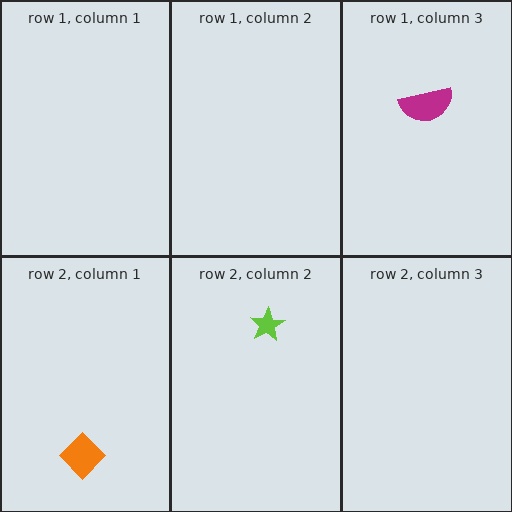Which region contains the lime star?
The row 2, column 2 region.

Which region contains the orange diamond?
The row 2, column 1 region.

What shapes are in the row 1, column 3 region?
The magenta semicircle.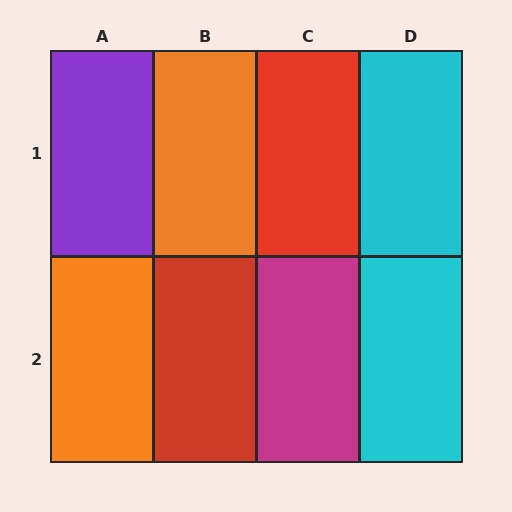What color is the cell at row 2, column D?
Cyan.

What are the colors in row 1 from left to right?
Purple, orange, red, cyan.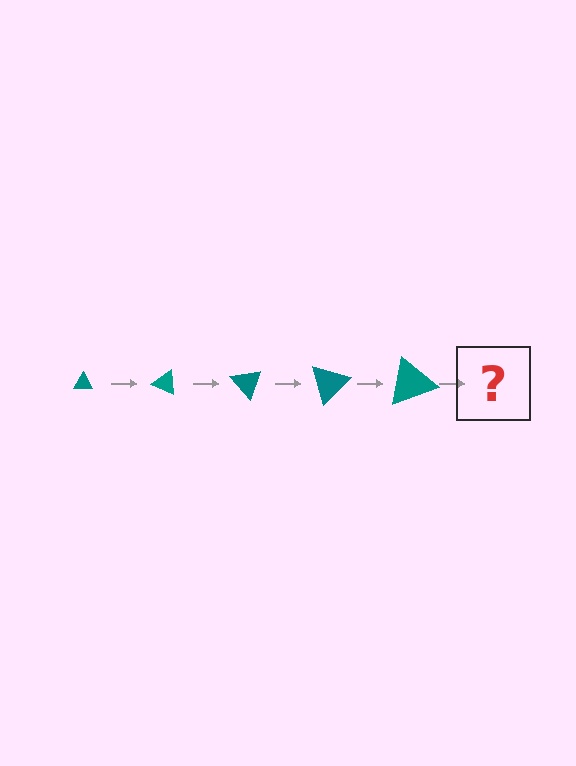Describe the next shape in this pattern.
It should be a triangle, larger than the previous one and rotated 125 degrees from the start.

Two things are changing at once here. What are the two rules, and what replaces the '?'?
The two rules are that the triangle grows larger each step and it rotates 25 degrees each step. The '?' should be a triangle, larger than the previous one and rotated 125 degrees from the start.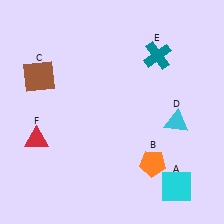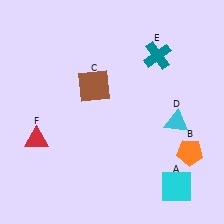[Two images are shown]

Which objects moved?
The objects that moved are: the orange pentagon (B), the brown square (C).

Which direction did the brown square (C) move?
The brown square (C) moved right.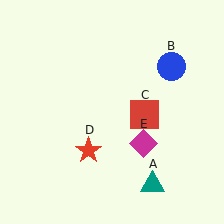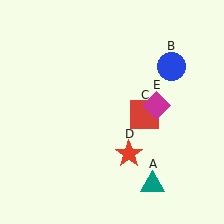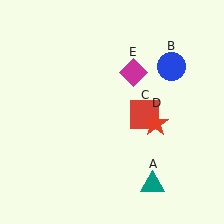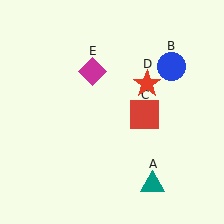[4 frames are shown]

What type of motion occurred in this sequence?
The red star (object D), magenta diamond (object E) rotated counterclockwise around the center of the scene.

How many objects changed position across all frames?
2 objects changed position: red star (object D), magenta diamond (object E).